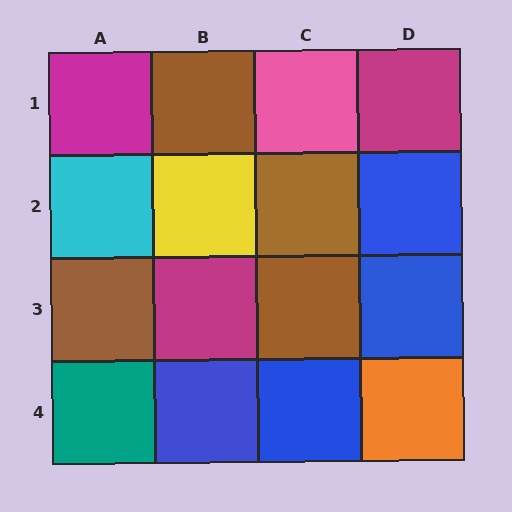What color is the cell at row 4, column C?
Blue.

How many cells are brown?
4 cells are brown.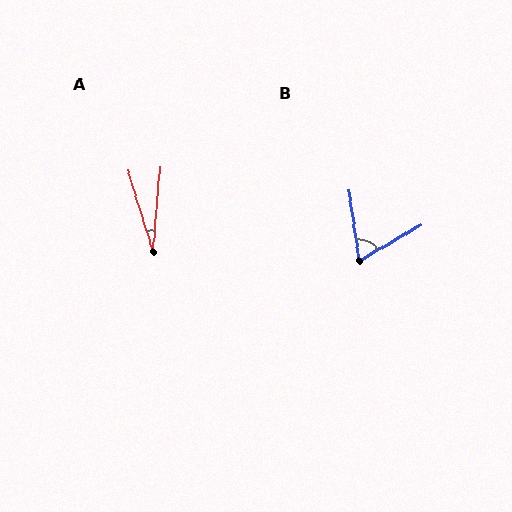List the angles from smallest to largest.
A (22°), B (68°).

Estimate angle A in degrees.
Approximately 22 degrees.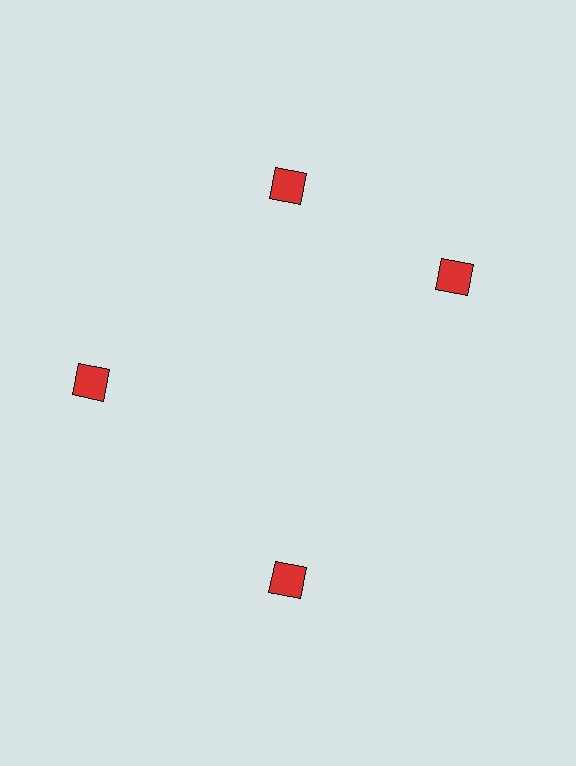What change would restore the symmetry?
The symmetry would be restored by rotating it back into even spacing with its neighbors so that all 4 squares sit at equal angles and equal distance from the center.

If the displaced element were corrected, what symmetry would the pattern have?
It would have 4-fold rotational symmetry — the pattern would map onto itself every 90 degrees.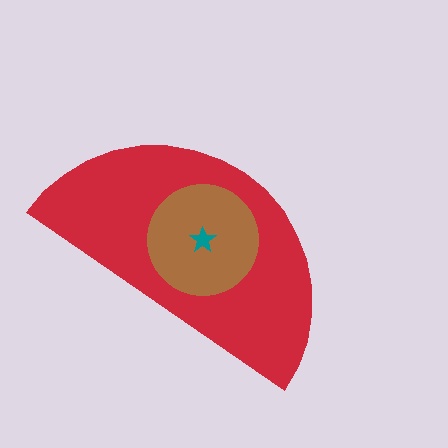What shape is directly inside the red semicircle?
The brown circle.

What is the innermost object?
The teal star.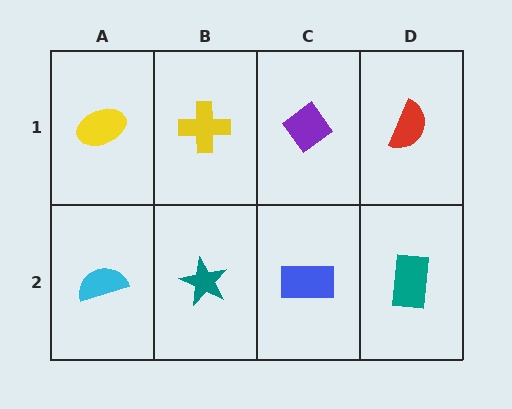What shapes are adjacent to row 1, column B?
A teal star (row 2, column B), a yellow ellipse (row 1, column A), a purple diamond (row 1, column C).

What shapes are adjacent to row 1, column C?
A blue rectangle (row 2, column C), a yellow cross (row 1, column B), a red semicircle (row 1, column D).